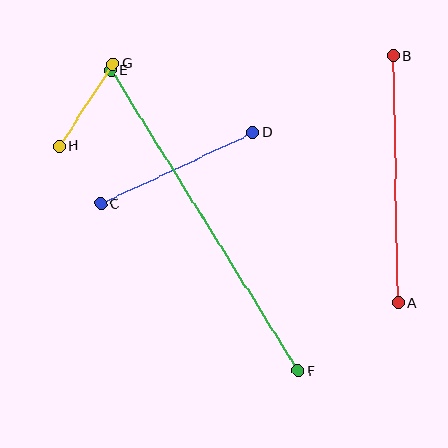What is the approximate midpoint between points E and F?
The midpoint is at approximately (205, 221) pixels.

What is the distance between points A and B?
The distance is approximately 247 pixels.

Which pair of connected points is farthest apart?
Points E and F are farthest apart.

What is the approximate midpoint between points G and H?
The midpoint is at approximately (86, 105) pixels.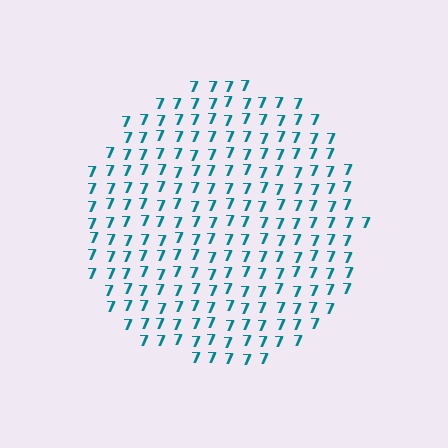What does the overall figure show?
The overall figure shows a circle.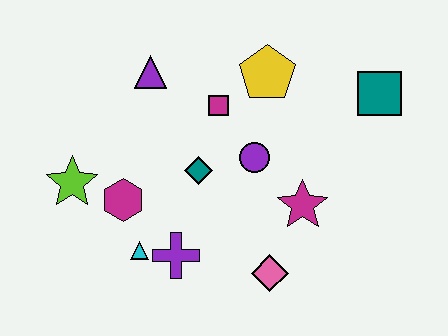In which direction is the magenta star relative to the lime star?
The magenta star is to the right of the lime star.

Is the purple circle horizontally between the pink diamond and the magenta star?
No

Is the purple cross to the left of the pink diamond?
Yes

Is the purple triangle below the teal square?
No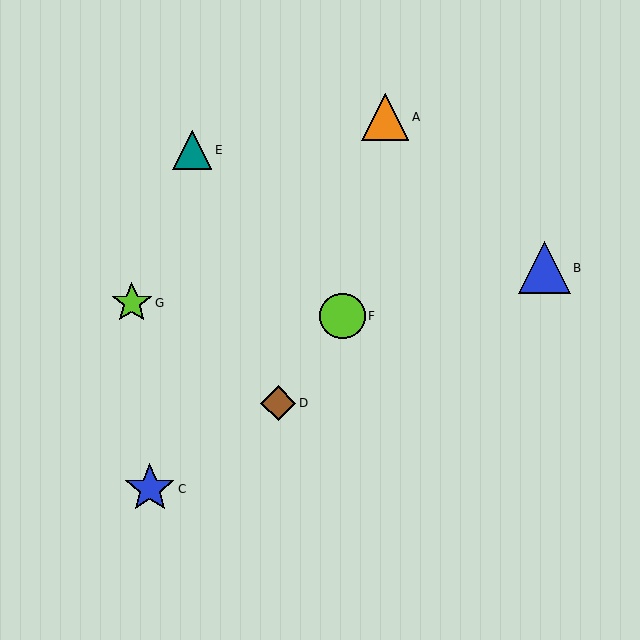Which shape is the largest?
The blue triangle (labeled B) is the largest.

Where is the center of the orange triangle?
The center of the orange triangle is at (385, 117).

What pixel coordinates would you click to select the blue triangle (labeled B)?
Click at (545, 268) to select the blue triangle B.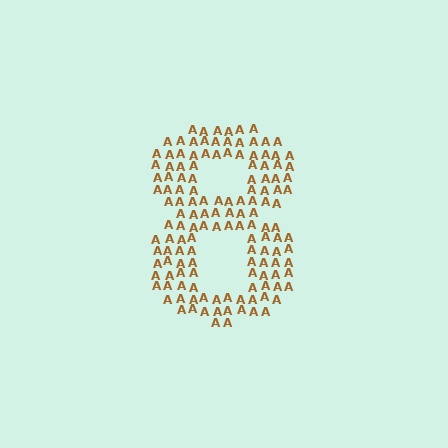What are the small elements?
The small elements are letter A's.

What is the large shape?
The large shape is the digit 8.